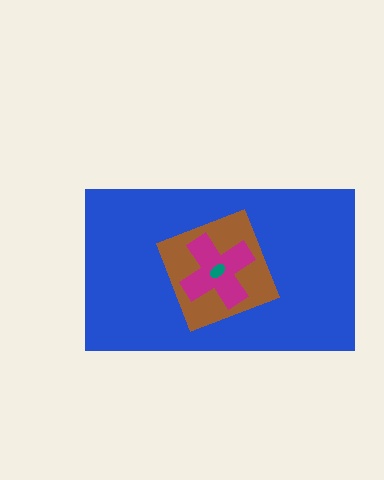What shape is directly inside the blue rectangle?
The brown square.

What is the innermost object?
The teal ellipse.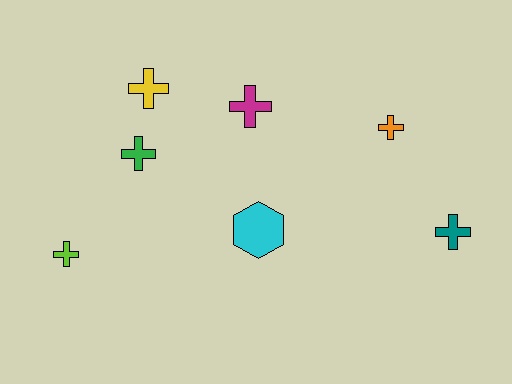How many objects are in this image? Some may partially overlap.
There are 7 objects.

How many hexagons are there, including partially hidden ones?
There is 1 hexagon.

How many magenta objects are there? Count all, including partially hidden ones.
There is 1 magenta object.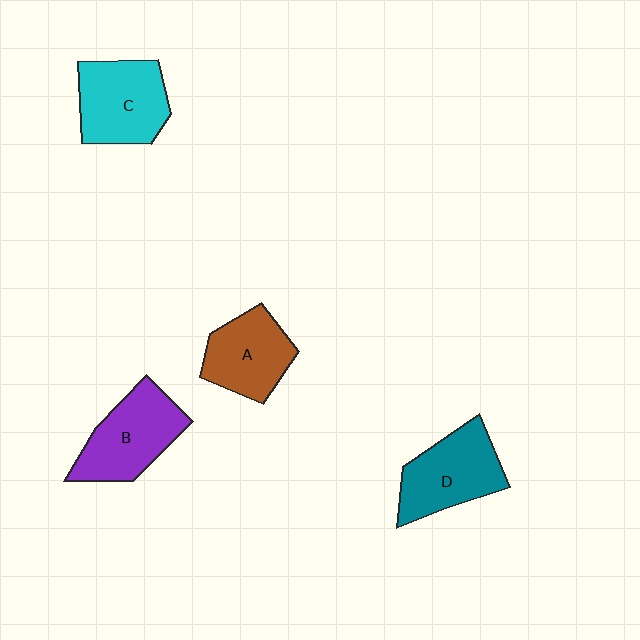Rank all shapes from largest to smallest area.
From largest to smallest: B (purple), C (cyan), D (teal), A (brown).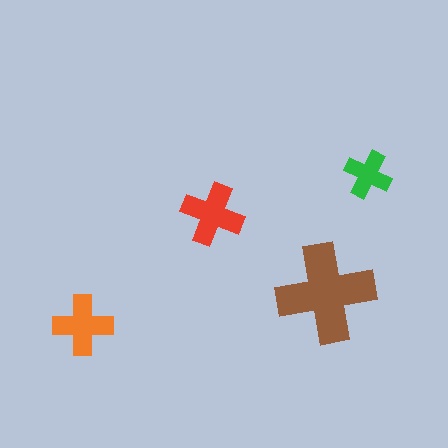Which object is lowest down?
The orange cross is bottommost.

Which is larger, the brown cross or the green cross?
The brown one.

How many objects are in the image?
There are 4 objects in the image.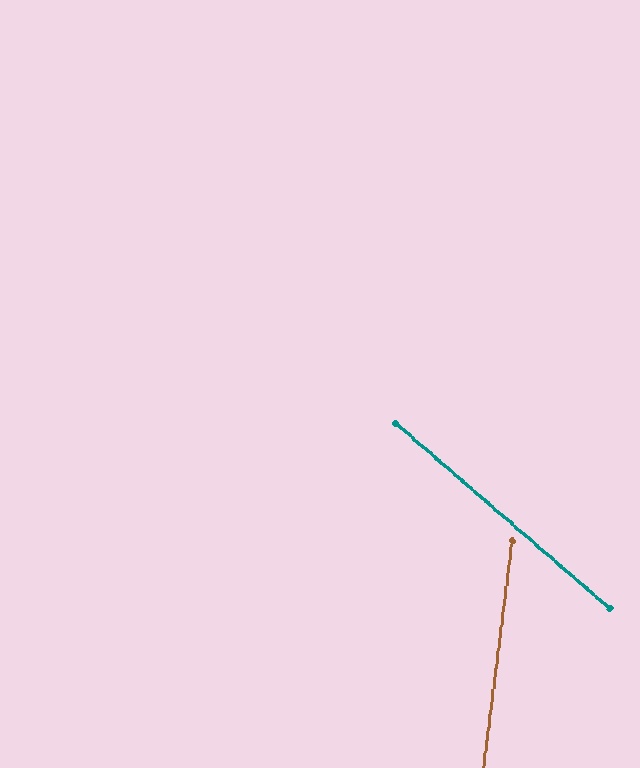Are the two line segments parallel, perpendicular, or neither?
Neither parallel nor perpendicular — they differ by about 56°.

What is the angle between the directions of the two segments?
Approximately 56 degrees.